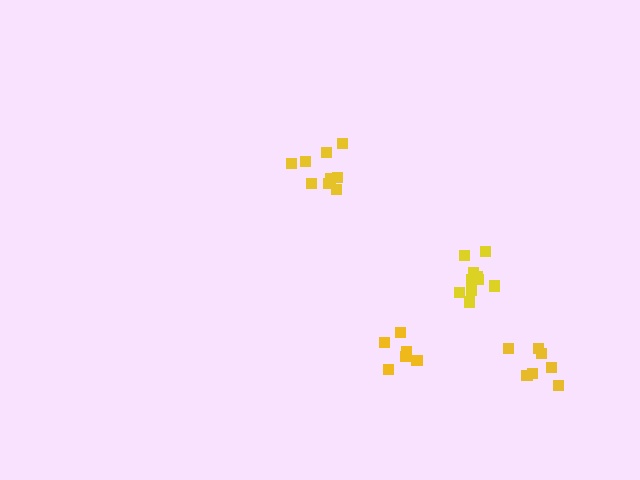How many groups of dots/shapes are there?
There are 4 groups.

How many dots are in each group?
Group 1: 10 dots, Group 2: 7 dots, Group 3: 9 dots, Group 4: 6 dots (32 total).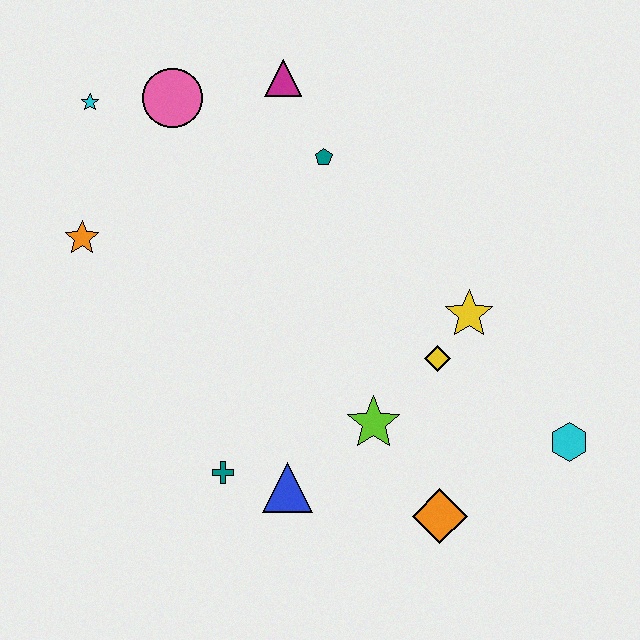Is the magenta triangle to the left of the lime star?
Yes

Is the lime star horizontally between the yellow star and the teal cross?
Yes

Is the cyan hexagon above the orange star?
No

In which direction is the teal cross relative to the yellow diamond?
The teal cross is to the left of the yellow diamond.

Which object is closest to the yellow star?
The yellow diamond is closest to the yellow star.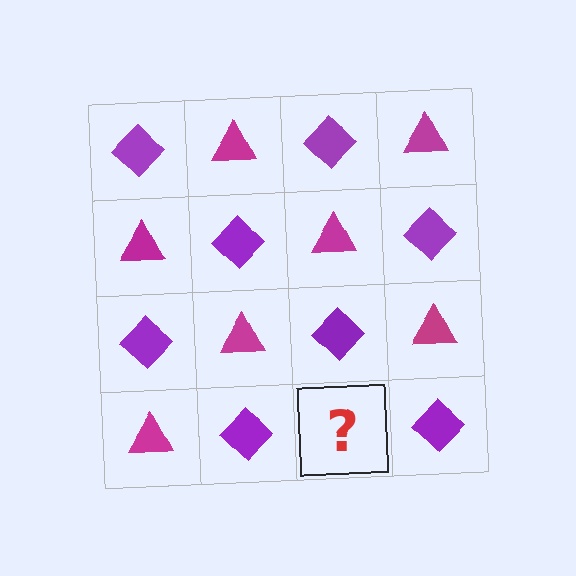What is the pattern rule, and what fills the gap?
The rule is that it alternates purple diamond and magenta triangle in a checkerboard pattern. The gap should be filled with a magenta triangle.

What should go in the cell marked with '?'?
The missing cell should contain a magenta triangle.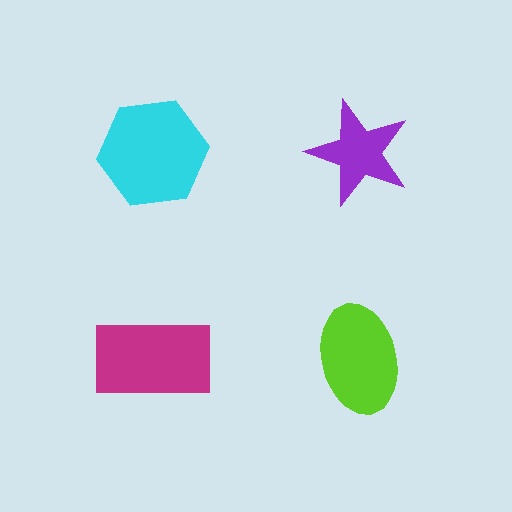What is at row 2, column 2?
A lime ellipse.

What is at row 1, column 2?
A purple star.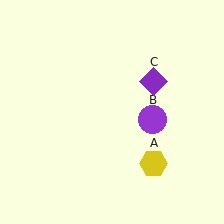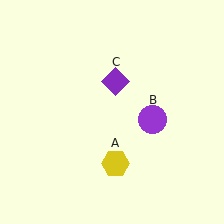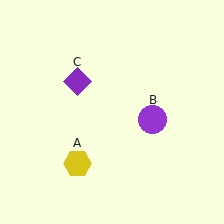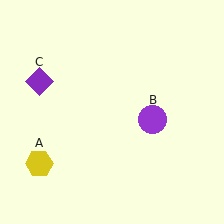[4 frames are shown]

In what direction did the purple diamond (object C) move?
The purple diamond (object C) moved left.